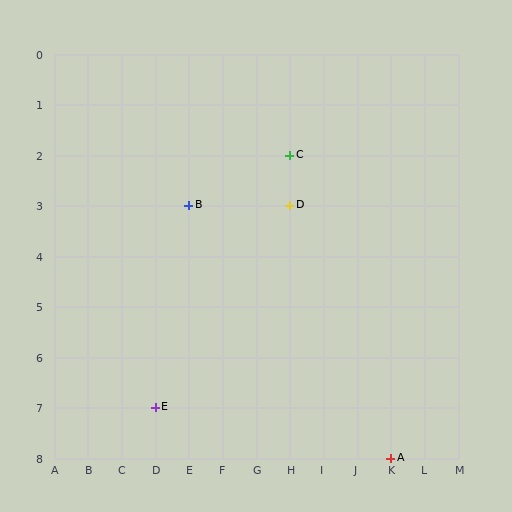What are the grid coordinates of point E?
Point E is at grid coordinates (D, 7).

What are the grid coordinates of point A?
Point A is at grid coordinates (K, 8).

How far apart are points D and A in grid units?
Points D and A are 3 columns and 5 rows apart (about 5.8 grid units diagonally).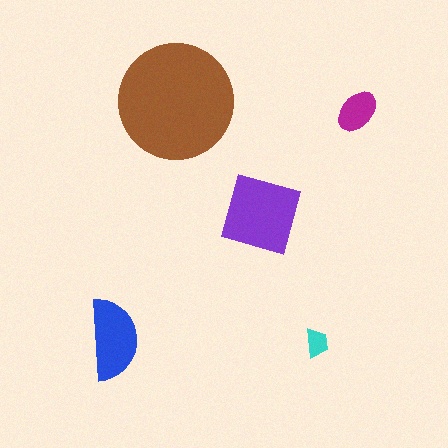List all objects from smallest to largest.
The cyan trapezoid, the magenta ellipse, the blue semicircle, the purple square, the brown circle.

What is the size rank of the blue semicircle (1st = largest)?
3rd.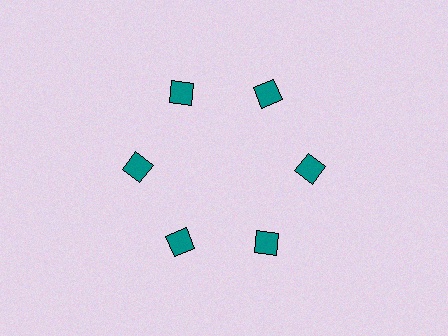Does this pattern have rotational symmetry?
Yes, this pattern has 6-fold rotational symmetry. It looks the same after rotating 60 degrees around the center.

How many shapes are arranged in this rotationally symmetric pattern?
There are 6 shapes, arranged in 6 groups of 1.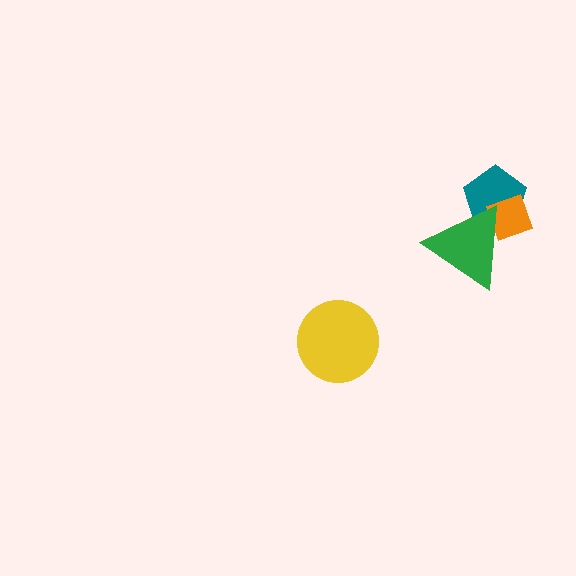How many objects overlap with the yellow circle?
0 objects overlap with the yellow circle.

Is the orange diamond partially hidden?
Yes, it is partially covered by another shape.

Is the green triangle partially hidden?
No, no other shape covers it.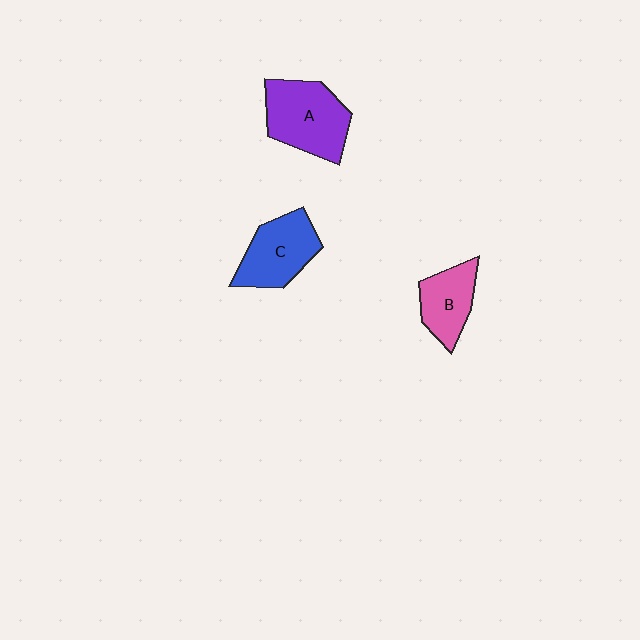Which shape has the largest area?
Shape A (purple).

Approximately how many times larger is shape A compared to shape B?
Approximately 1.5 times.